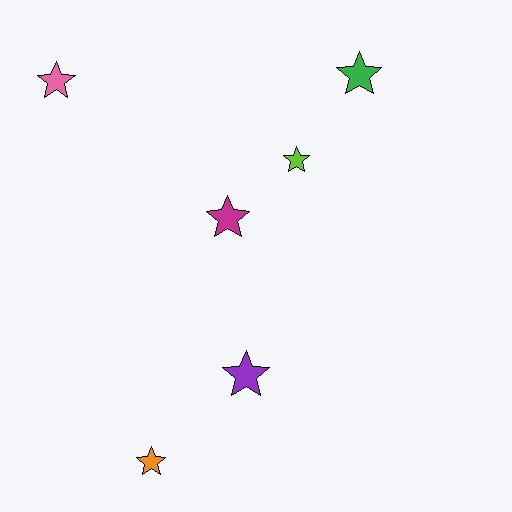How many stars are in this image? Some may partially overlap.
There are 6 stars.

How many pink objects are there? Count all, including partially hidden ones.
There is 1 pink object.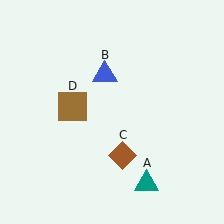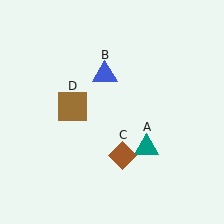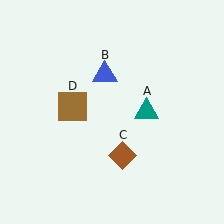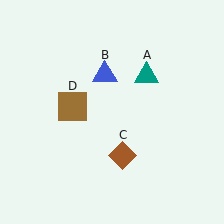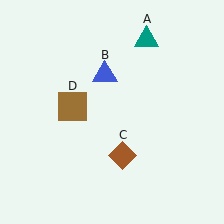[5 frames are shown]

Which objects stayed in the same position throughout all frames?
Blue triangle (object B) and brown diamond (object C) and brown square (object D) remained stationary.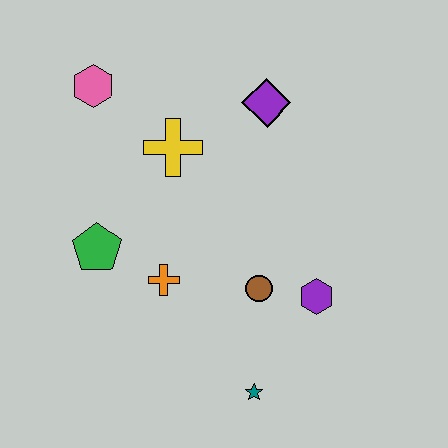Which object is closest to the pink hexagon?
The yellow cross is closest to the pink hexagon.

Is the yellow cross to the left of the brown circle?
Yes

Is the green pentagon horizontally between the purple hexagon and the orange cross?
No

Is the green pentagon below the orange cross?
No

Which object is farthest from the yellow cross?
The teal star is farthest from the yellow cross.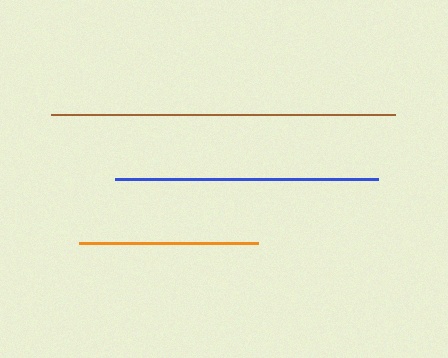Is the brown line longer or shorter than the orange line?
The brown line is longer than the orange line.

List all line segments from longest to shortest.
From longest to shortest: brown, blue, orange.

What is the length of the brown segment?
The brown segment is approximately 344 pixels long.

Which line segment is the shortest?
The orange line is the shortest at approximately 179 pixels.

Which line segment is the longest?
The brown line is the longest at approximately 344 pixels.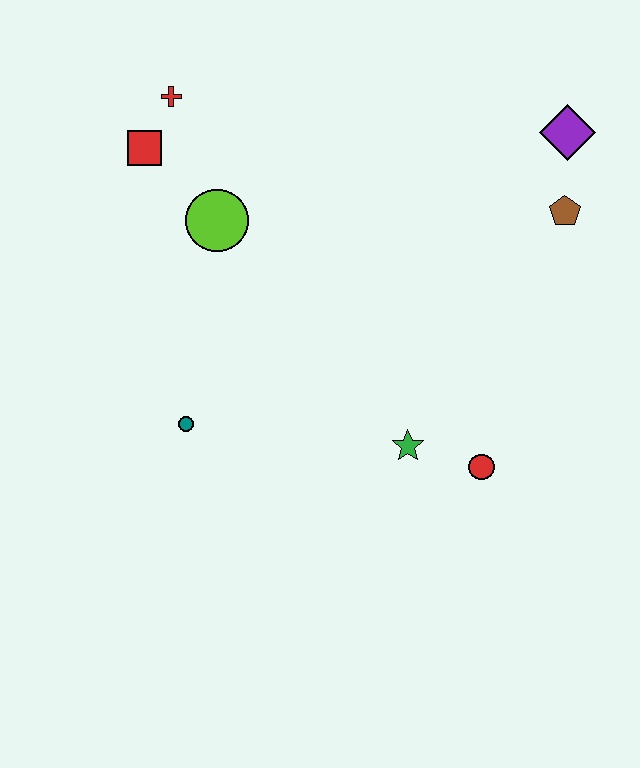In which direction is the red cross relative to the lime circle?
The red cross is above the lime circle.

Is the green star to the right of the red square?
Yes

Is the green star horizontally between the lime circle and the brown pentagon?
Yes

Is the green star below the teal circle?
Yes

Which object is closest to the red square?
The red cross is closest to the red square.